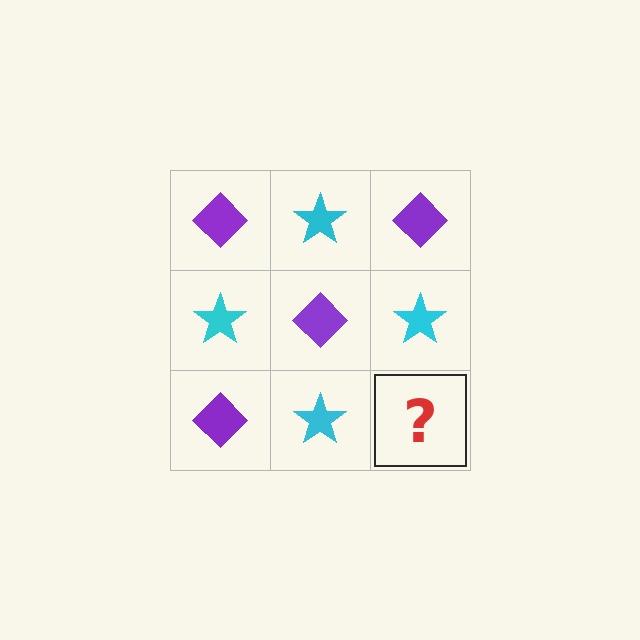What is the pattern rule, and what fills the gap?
The rule is that it alternates purple diamond and cyan star in a checkerboard pattern. The gap should be filled with a purple diamond.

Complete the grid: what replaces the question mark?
The question mark should be replaced with a purple diamond.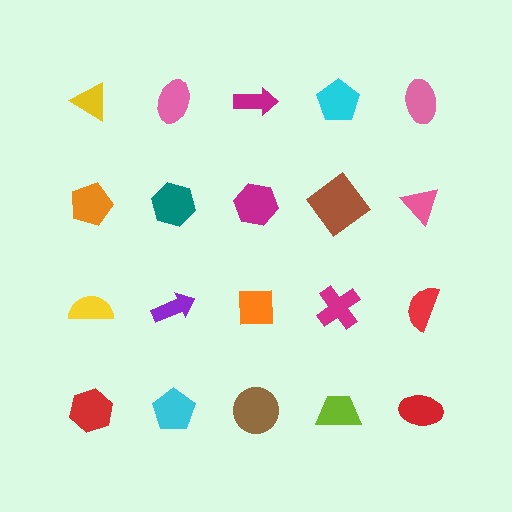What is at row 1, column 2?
A pink ellipse.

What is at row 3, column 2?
A purple arrow.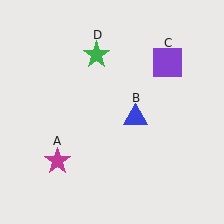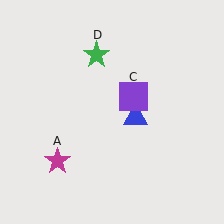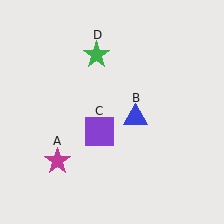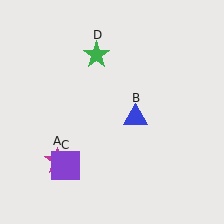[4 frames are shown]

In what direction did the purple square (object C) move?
The purple square (object C) moved down and to the left.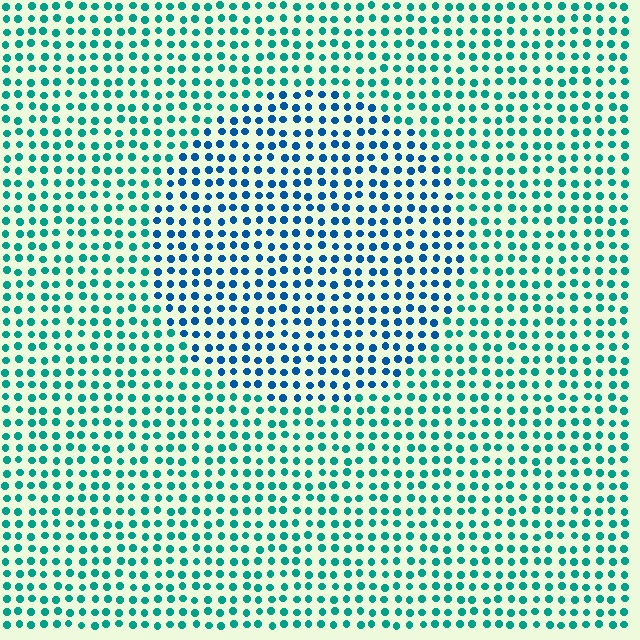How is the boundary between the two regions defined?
The boundary is defined purely by a slight shift in hue (about 37 degrees). Spacing, size, and orientation are identical on both sides.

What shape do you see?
I see a circle.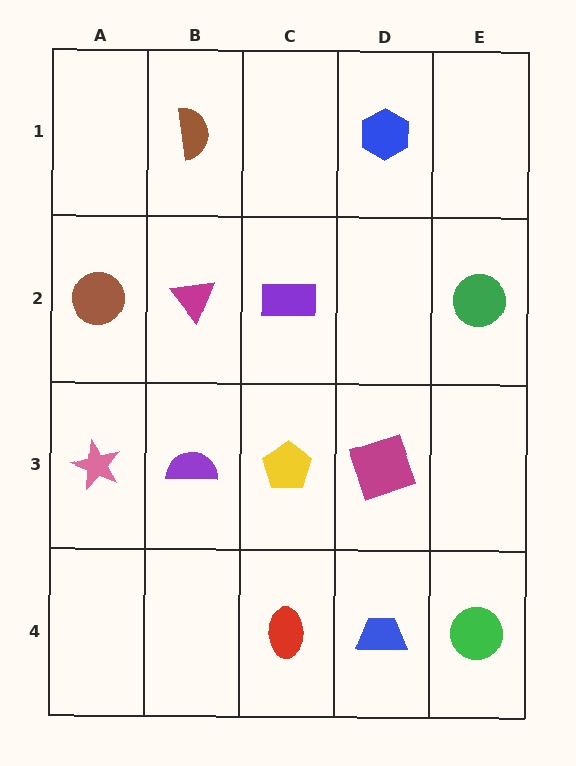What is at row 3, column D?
A magenta square.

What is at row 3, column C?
A yellow pentagon.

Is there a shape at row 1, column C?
No, that cell is empty.